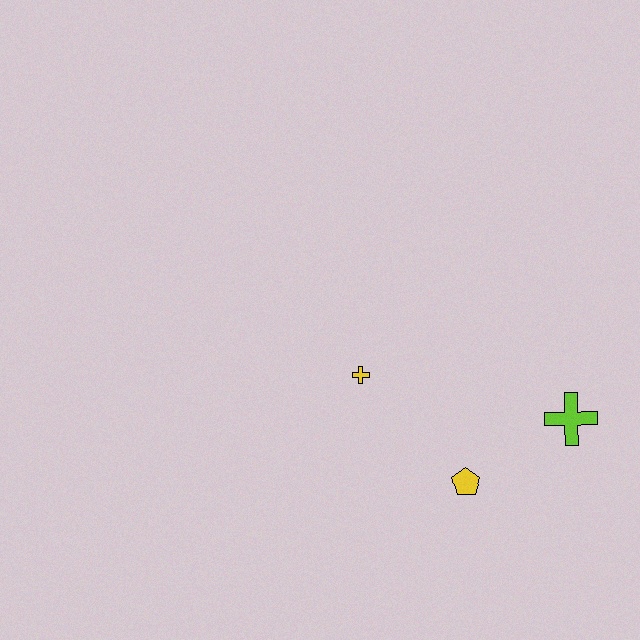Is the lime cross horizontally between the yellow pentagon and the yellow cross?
No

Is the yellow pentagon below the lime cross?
Yes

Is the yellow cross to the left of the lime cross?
Yes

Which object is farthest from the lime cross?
The yellow cross is farthest from the lime cross.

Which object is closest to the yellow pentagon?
The lime cross is closest to the yellow pentagon.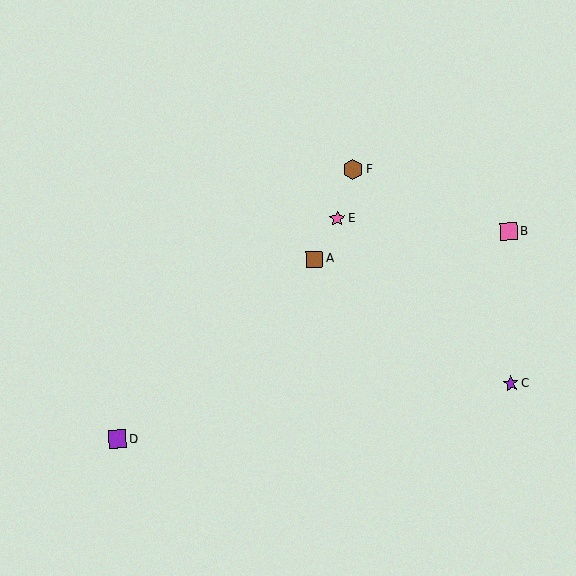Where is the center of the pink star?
The center of the pink star is at (337, 218).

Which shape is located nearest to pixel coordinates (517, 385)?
The purple star (labeled C) at (511, 383) is nearest to that location.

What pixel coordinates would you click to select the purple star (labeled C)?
Click at (511, 383) to select the purple star C.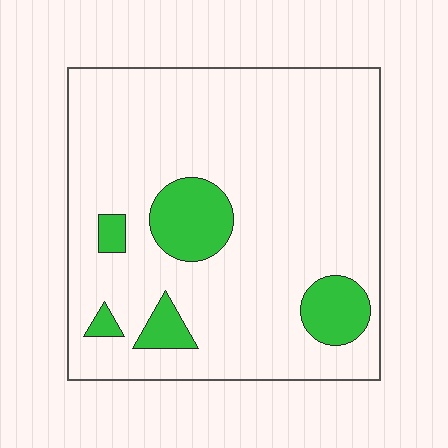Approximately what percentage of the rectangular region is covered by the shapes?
Approximately 15%.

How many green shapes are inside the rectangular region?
5.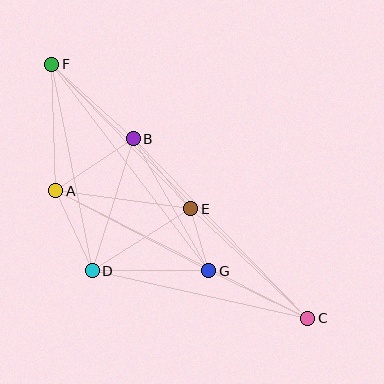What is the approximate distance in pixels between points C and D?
The distance between C and D is approximately 220 pixels.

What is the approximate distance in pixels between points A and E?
The distance between A and E is approximately 136 pixels.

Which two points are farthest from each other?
Points C and F are farthest from each other.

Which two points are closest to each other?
Points E and G are closest to each other.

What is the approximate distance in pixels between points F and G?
The distance between F and G is approximately 259 pixels.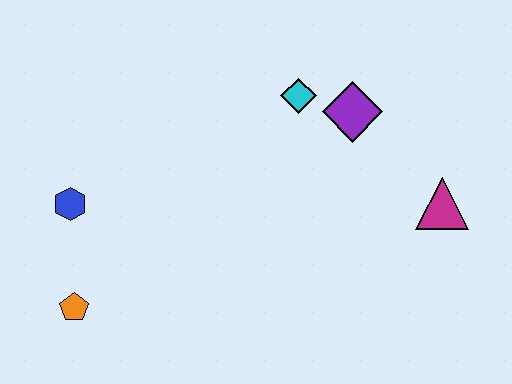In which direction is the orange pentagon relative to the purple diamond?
The orange pentagon is to the left of the purple diamond.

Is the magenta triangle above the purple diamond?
No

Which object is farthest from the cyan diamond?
The orange pentagon is farthest from the cyan diamond.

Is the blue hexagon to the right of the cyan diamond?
No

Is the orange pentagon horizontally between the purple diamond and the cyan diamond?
No